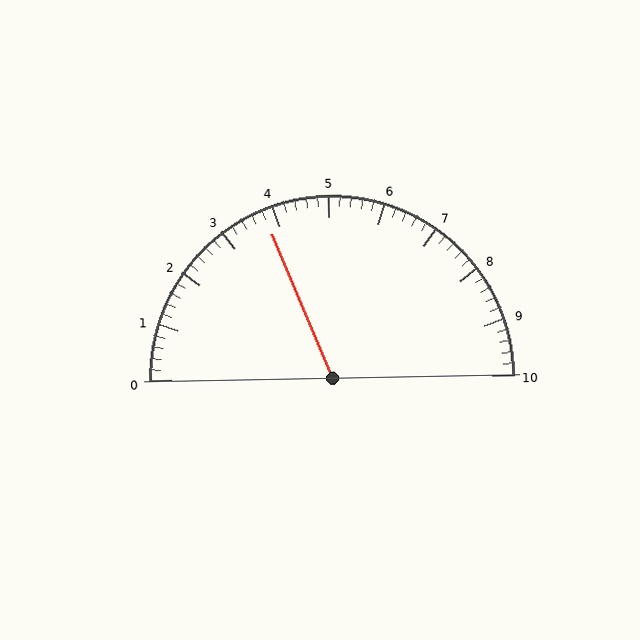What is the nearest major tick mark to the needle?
The nearest major tick mark is 4.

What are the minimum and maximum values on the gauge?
The gauge ranges from 0 to 10.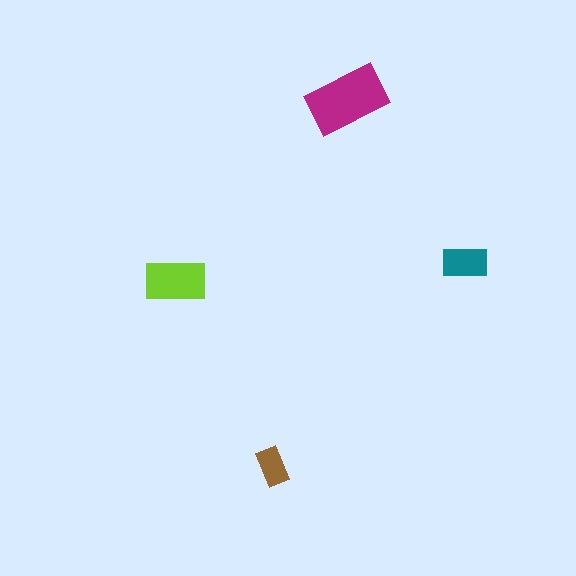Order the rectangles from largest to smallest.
the magenta one, the lime one, the teal one, the brown one.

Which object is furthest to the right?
The teal rectangle is rightmost.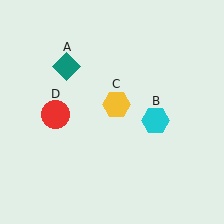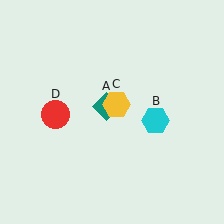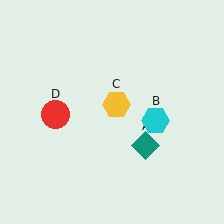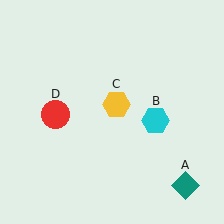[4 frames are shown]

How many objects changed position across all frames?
1 object changed position: teal diamond (object A).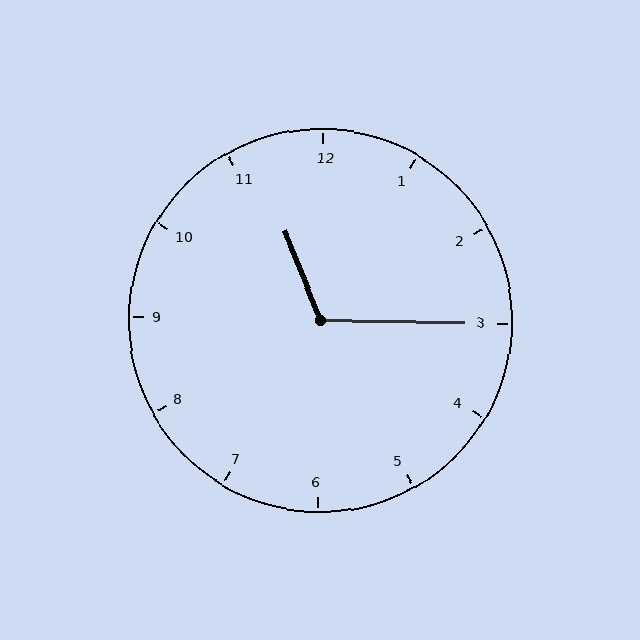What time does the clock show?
11:15.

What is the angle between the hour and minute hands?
Approximately 112 degrees.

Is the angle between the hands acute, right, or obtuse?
It is obtuse.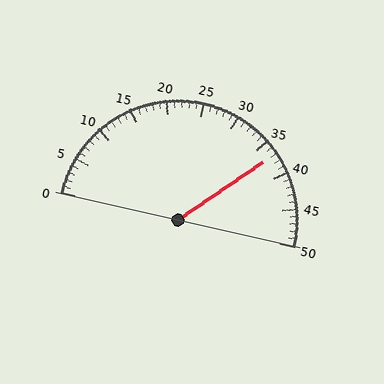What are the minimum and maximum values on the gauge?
The gauge ranges from 0 to 50.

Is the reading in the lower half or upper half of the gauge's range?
The reading is in the upper half of the range (0 to 50).